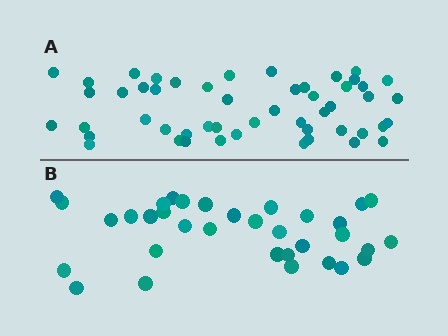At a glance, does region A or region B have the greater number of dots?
Region A (the top region) has more dots.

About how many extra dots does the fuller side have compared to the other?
Region A has approximately 15 more dots than region B.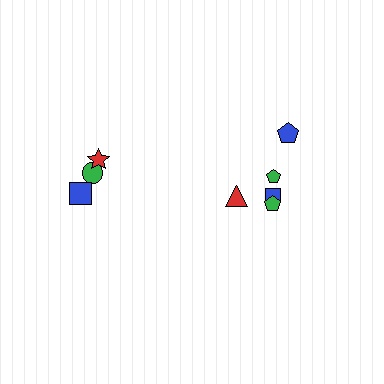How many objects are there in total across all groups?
There are 8 objects.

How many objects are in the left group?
There are 3 objects.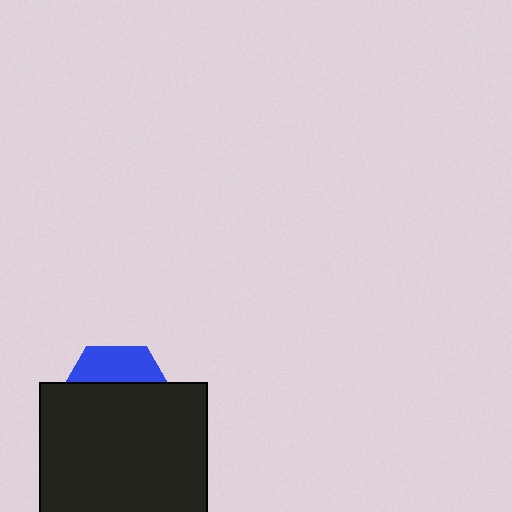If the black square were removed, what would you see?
You would see the complete blue hexagon.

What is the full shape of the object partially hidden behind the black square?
The partially hidden object is a blue hexagon.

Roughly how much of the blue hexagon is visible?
A small part of it is visible (roughly 30%).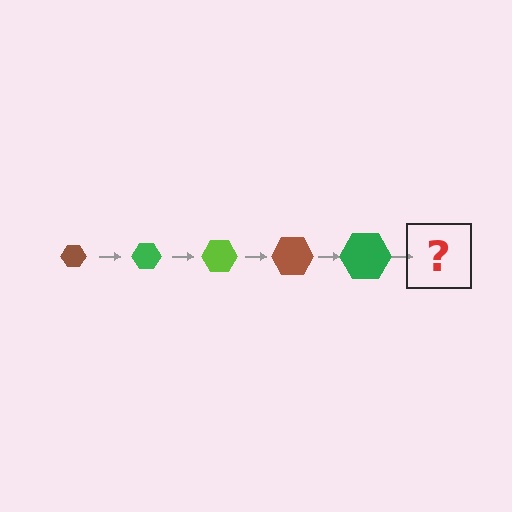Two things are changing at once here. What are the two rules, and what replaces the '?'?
The two rules are that the hexagon grows larger each step and the color cycles through brown, green, and lime. The '?' should be a lime hexagon, larger than the previous one.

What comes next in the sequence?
The next element should be a lime hexagon, larger than the previous one.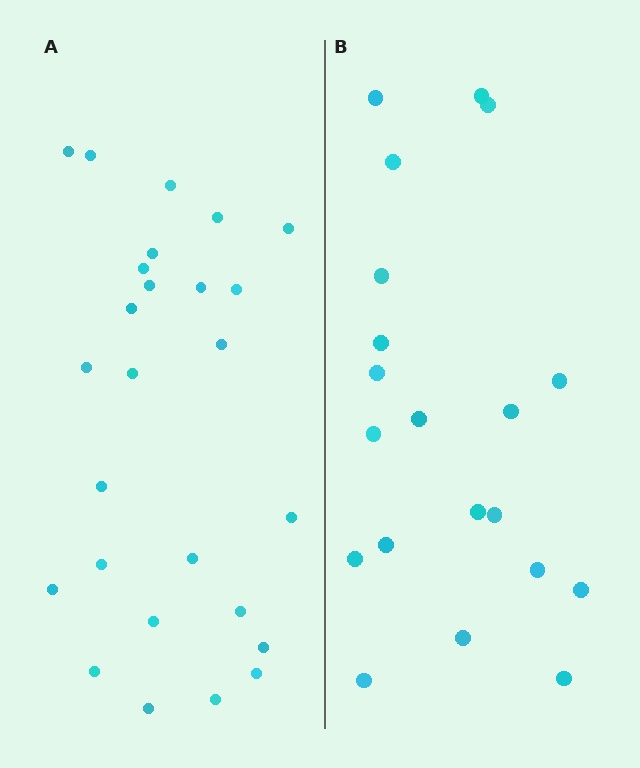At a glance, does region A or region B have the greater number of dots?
Region A (the left region) has more dots.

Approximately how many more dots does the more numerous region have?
Region A has about 6 more dots than region B.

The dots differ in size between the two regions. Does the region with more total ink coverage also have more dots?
No. Region B has more total ink coverage because its dots are larger, but region A actually contains more individual dots. Total area can be misleading — the number of items is what matters here.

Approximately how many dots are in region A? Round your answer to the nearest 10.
About 30 dots. (The exact count is 26, which rounds to 30.)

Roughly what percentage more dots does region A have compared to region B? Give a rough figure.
About 30% more.